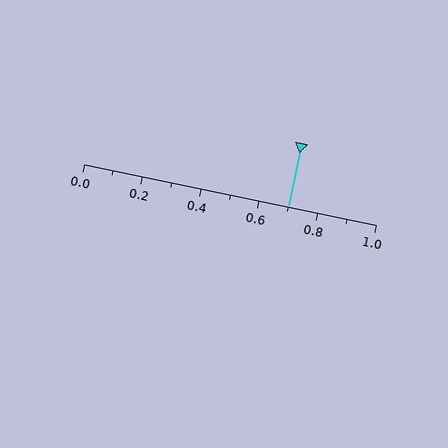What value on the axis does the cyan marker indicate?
The marker indicates approximately 0.7.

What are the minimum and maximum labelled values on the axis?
The axis runs from 0.0 to 1.0.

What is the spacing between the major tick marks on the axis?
The major ticks are spaced 0.2 apart.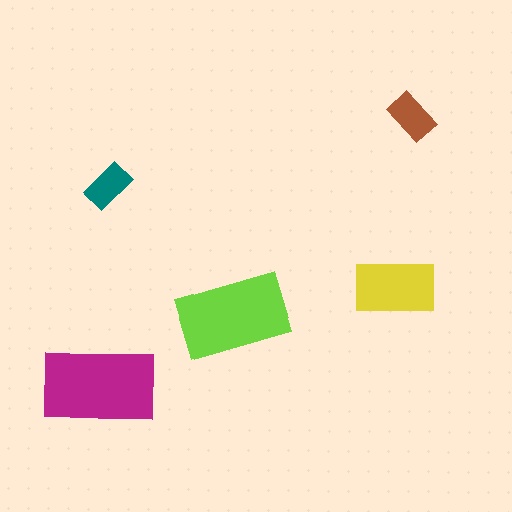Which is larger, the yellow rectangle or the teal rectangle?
The yellow one.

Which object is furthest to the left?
The magenta rectangle is leftmost.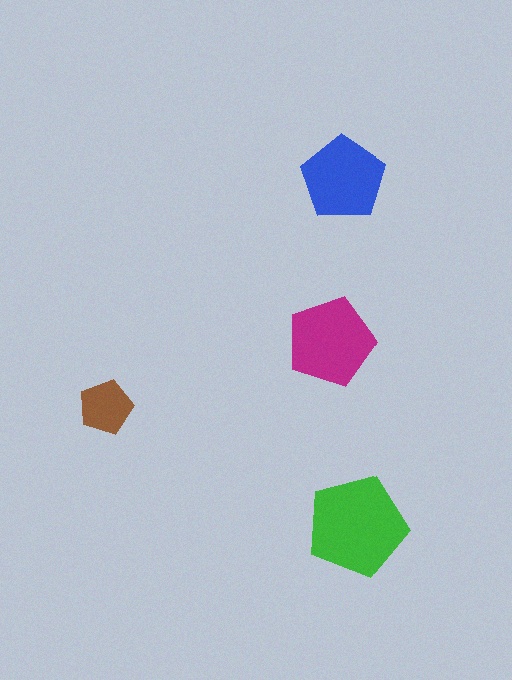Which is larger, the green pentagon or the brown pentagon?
The green one.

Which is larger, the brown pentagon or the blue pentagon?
The blue one.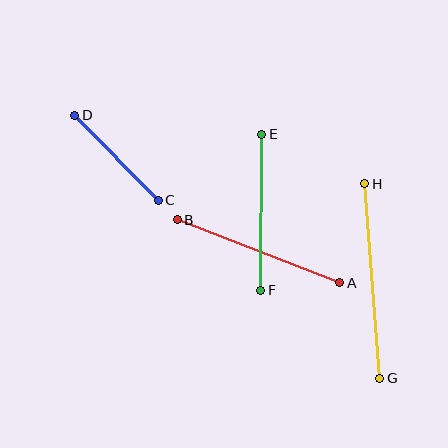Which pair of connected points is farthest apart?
Points G and H are farthest apart.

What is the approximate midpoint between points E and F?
The midpoint is at approximately (261, 212) pixels.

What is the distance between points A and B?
The distance is approximately 175 pixels.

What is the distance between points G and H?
The distance is approximately 195 pixels.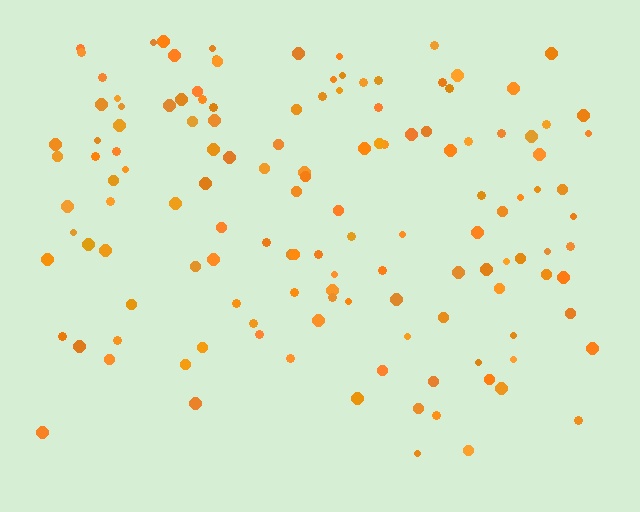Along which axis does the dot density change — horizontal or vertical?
Vertical.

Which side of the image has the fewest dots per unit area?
The bottom.